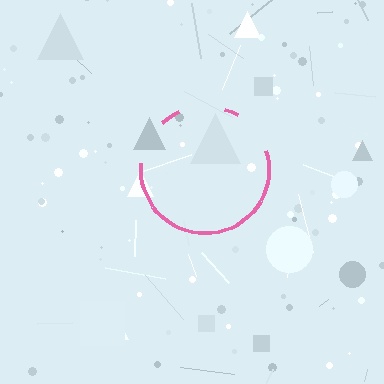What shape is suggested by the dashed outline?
The dashed outline suggests a circle.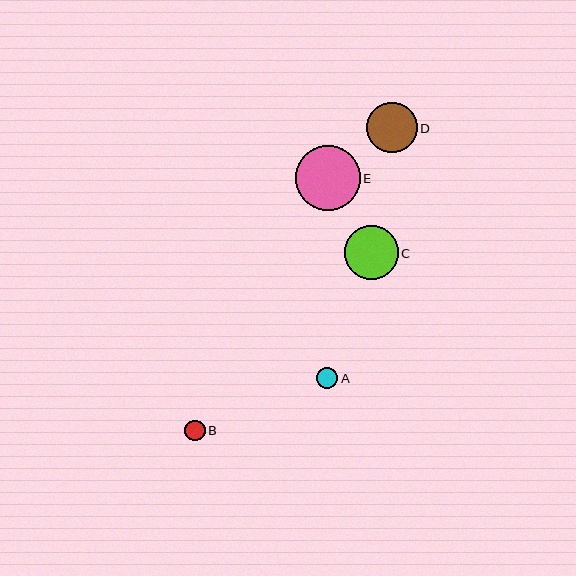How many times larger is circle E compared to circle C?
Circle E is approximately 1.2 times the size of circle C.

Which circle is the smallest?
Circle B is the smallest with a size of approximately 20 pixels.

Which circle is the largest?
Circle E is the largest with a size of approximately 65 pixels.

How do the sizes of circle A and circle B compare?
Circle A and circle B are approximately the same size.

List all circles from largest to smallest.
From largest to smallest: E, C, D, A, B.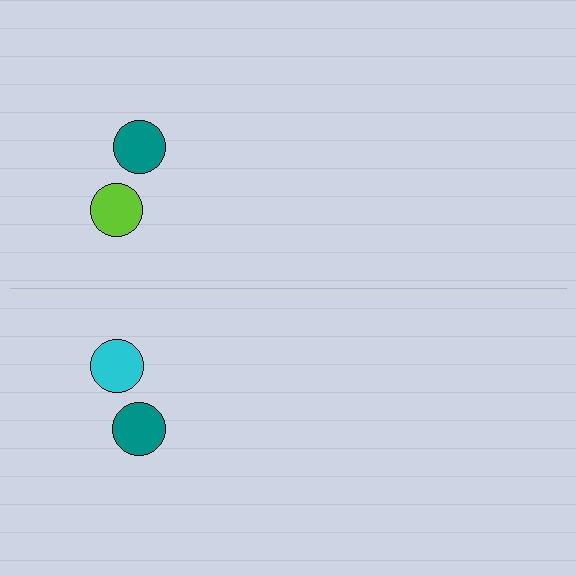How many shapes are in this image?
There are 4 shapes in this image.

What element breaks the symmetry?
The cyan circle on the bottom side breaks the symmetry — its mirror counterpart is lime.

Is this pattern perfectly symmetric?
No, the pattern is not perfectly symmetric. The cyan circle on the bottom side breaks the symmetry — its mirror counterpart is lime.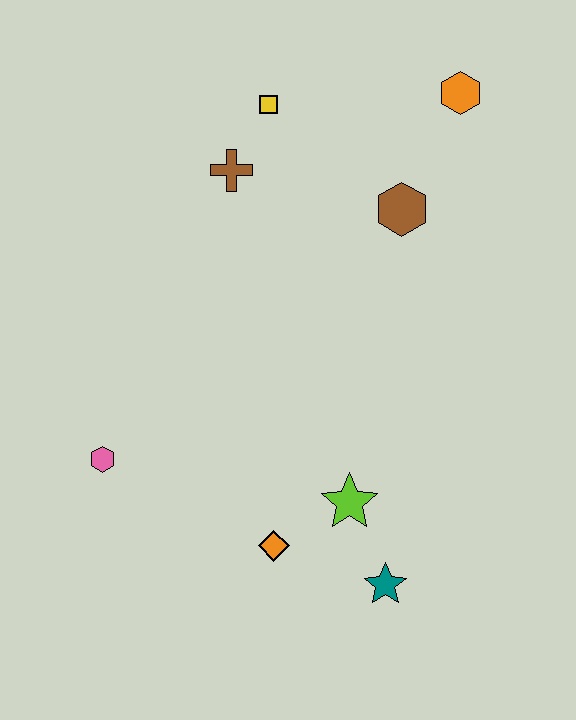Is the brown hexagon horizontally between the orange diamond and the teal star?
No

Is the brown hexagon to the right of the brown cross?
Yes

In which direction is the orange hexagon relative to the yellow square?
The orange hexagon is to the right of the yellow square.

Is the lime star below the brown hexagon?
Yes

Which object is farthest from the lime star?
The orange hexagon is farthest from the lime star.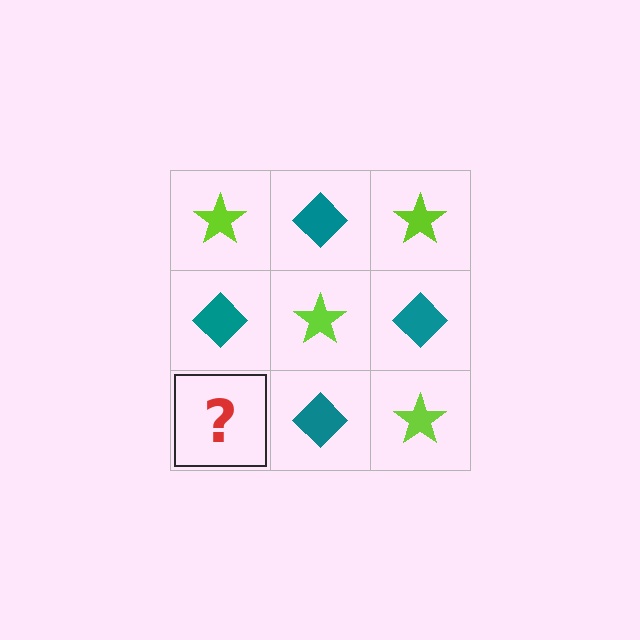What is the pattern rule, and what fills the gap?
The rule is that it alternates lime star and teal diamond in a checkerboard pattern. The gap should be filled with a lime star.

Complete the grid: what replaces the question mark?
The question mark should be replaced with a lime star.